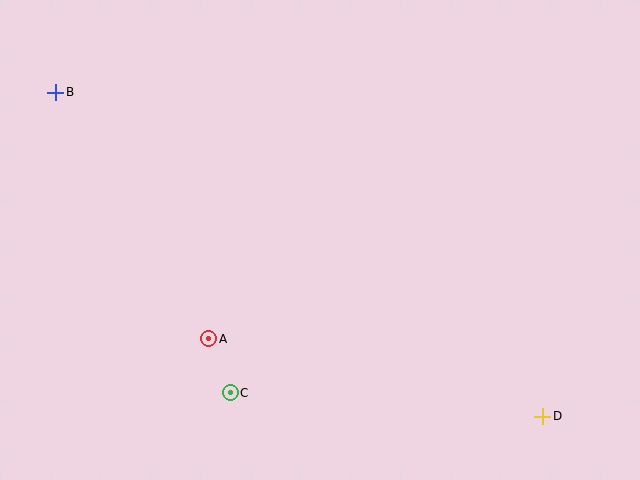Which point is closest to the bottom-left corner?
Point C is closest to the bottom-left corner.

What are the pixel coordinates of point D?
Point D is at (542, 416).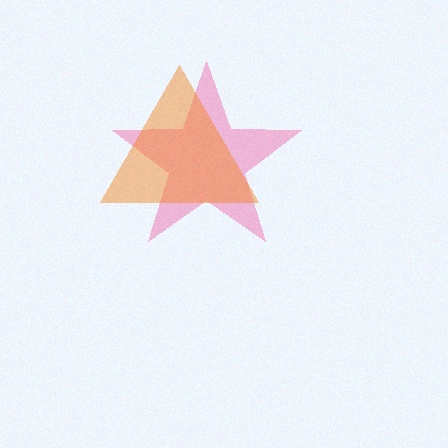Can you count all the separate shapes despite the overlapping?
Yes, there are 2 separate shapes.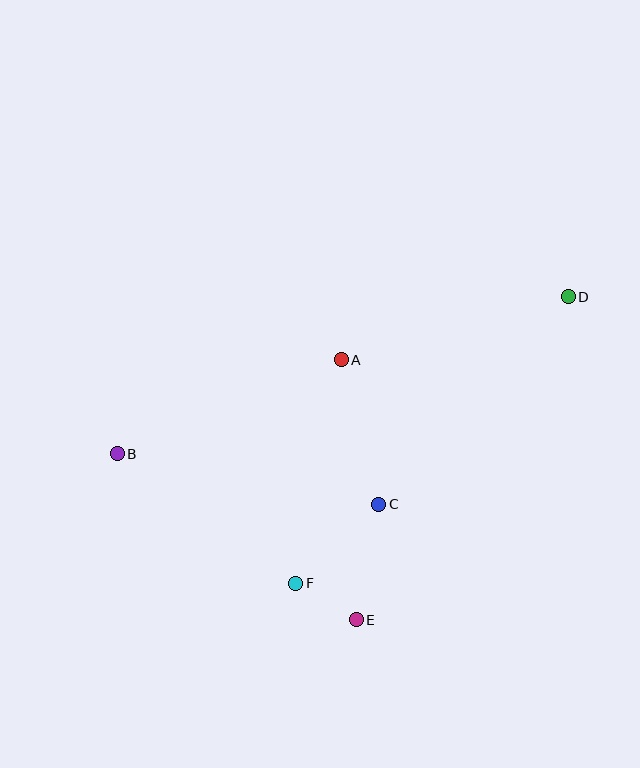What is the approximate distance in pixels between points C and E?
The distance between C and E is approximately 118 pixels.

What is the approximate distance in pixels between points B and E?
The distance between B and E is approximately 291 pixels.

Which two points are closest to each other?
Points E and F are closest to each other.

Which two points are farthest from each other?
Points B and D are farthest from each other.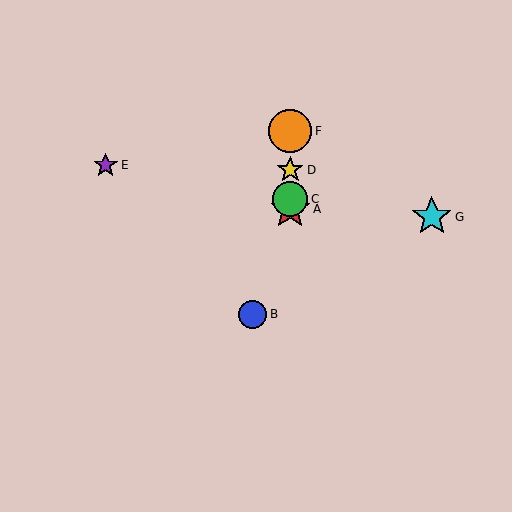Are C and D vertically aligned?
Yes, both are at x≈290.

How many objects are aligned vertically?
4 objects (A, C, D, F) are aligned vertically.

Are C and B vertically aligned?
No, C is at x≈290 and B is at x≈252.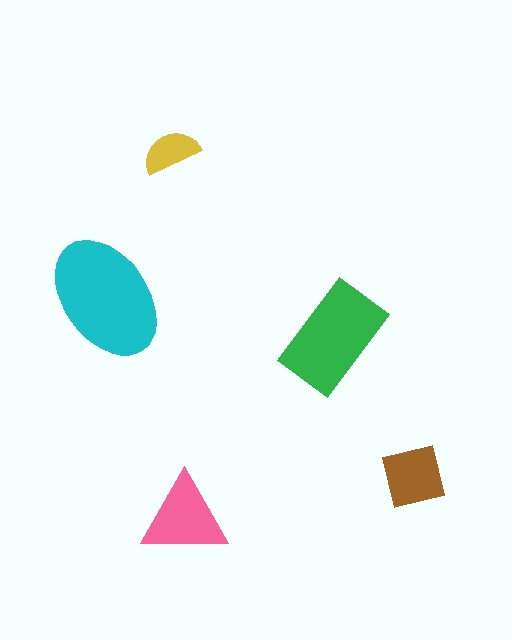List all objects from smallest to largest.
The yellow semicircle, the brown square, the pink triangle, the green rectangle, the cyan ellipse.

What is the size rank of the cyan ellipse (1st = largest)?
1st.